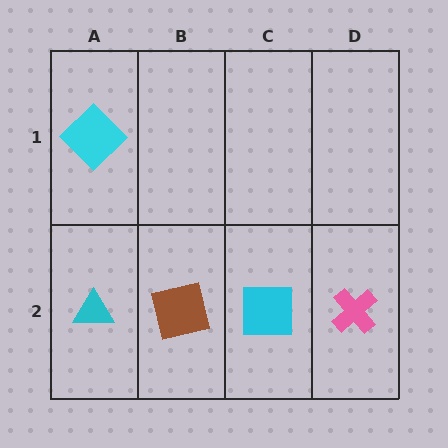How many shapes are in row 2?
4 shapes.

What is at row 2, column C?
A cyan square.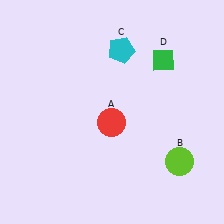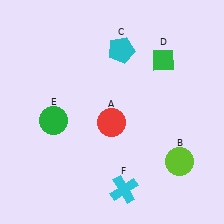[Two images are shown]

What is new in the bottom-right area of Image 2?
A cyan cross (F) was added in the bottom-right area of Image 2.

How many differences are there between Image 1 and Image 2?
There are 2 differences between the two images.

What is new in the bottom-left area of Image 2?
A green circle (E) was added in the bottom-left area of Image 2.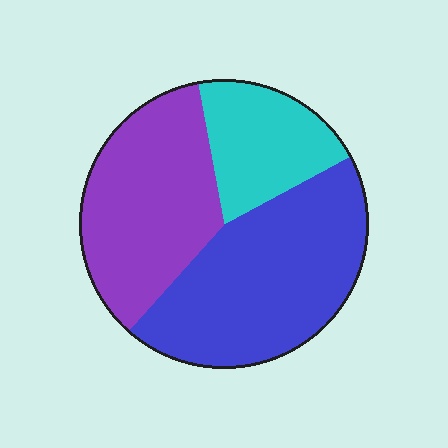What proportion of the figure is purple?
Purple takes up about three eighths (3/8) of the figure.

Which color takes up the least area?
Cyan, at roughly 20%.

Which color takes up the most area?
Blue, at roughly 45%.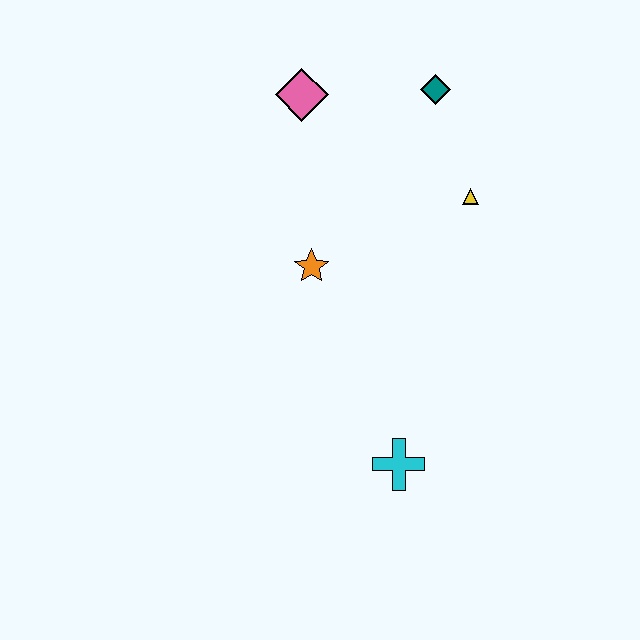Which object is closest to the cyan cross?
The orange star is closest to the cyan cross.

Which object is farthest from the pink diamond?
The cyan cross is farthest from the pink diamond.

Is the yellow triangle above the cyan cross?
Yes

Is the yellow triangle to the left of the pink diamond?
No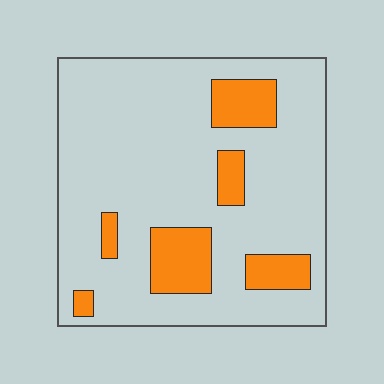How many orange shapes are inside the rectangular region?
6.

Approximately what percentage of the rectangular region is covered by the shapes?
Approximately 15%.